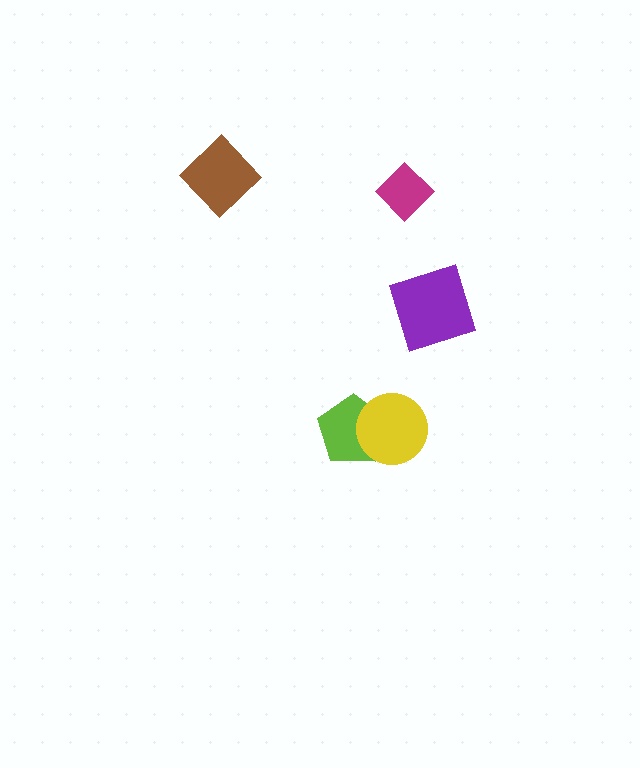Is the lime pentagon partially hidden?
Yes, it is partially covered by another shape.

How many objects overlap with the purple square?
0 objects overlap with the purple square.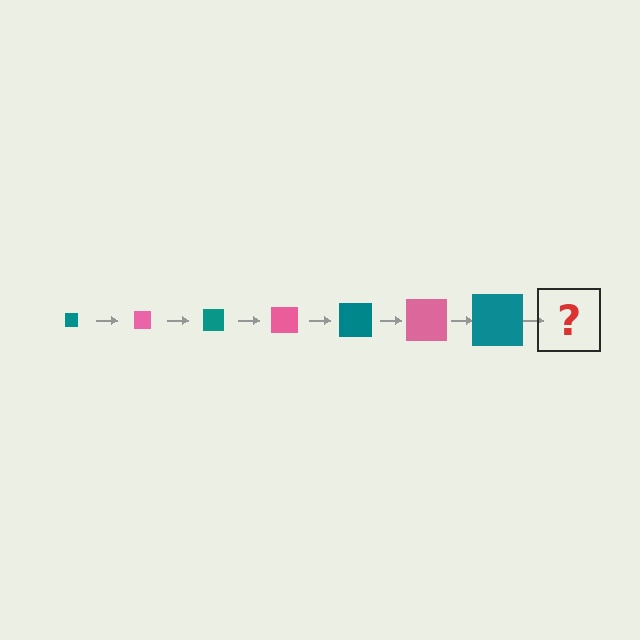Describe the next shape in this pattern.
It should be a pink square, larger than the previous one.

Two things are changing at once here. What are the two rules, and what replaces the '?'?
The two rules are that the square grows larger each step and the color cycles through teal and pink. The '?' should be a pink square, larger than the previous one.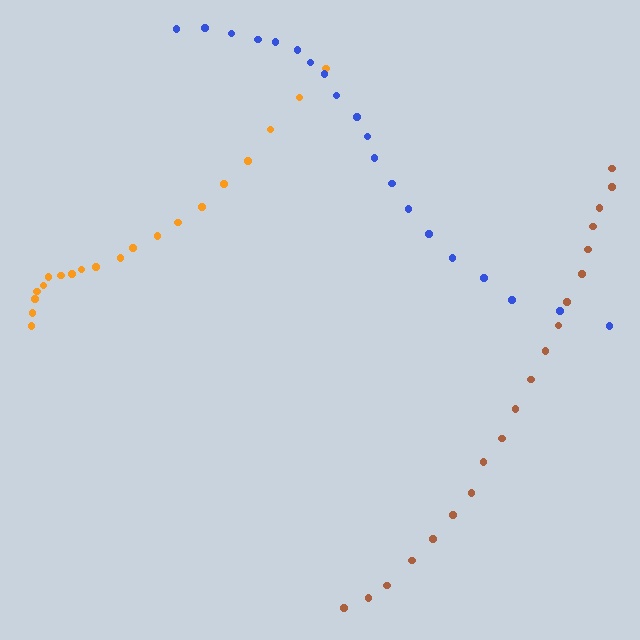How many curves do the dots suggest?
There are 3 distinct paths.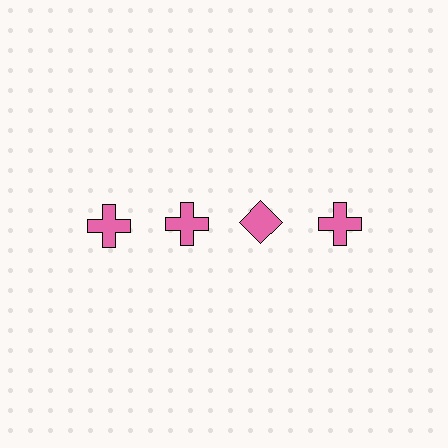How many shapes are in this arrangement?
There are 4 shapes arranged in a grid pattern.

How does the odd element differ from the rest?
It has a different shape: diamond instead of cross.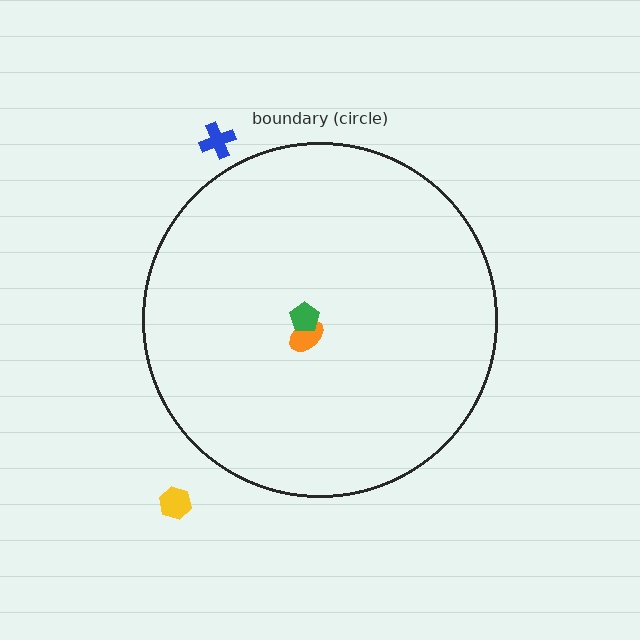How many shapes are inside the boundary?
2 inside, 2 outside.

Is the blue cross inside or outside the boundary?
Outside.